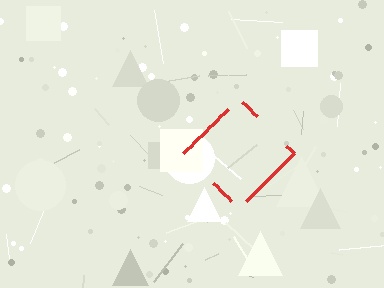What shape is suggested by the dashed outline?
The dashed outline suggests a diamond.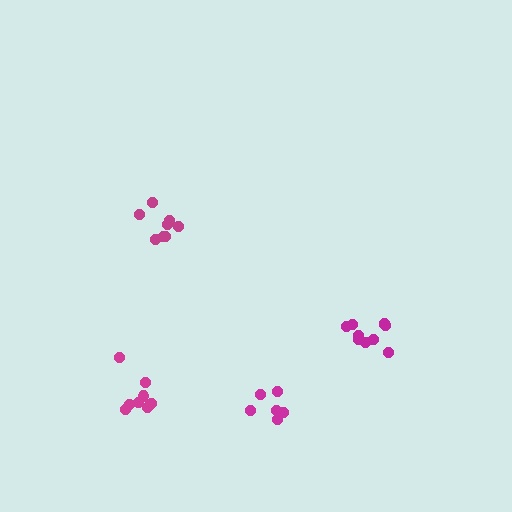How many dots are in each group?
Group 1: 8 dots, Group 2: 6 dots, Group 3: 10 dots, Group 4: 8 dots (32 total).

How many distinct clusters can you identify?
There are 4 distinct clusters.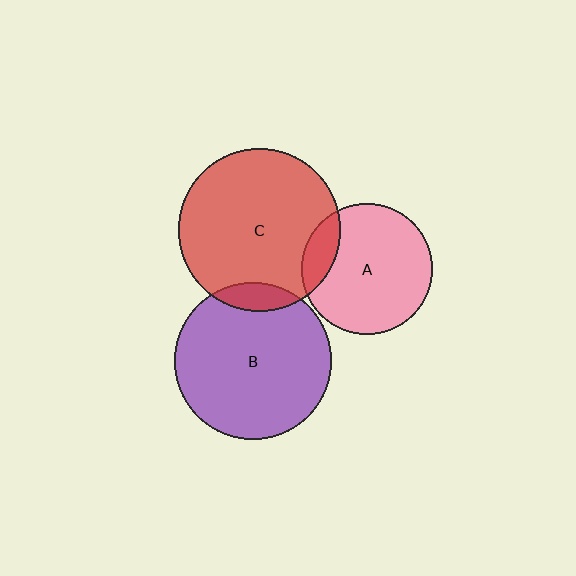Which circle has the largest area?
Circle C (red).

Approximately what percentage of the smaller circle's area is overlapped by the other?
Approximately 10%.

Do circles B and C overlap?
Yes.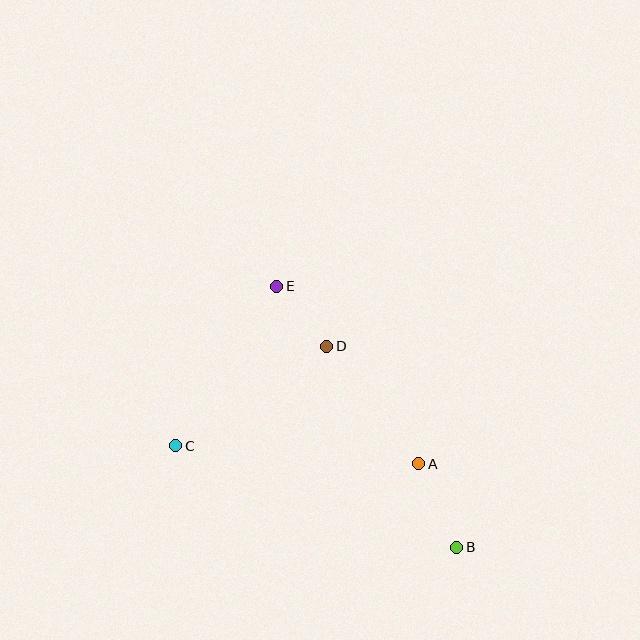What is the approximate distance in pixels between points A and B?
The distance between A and B is approximately 92 pixels.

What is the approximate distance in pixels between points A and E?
The distance between A and E is approximately 227 pixels.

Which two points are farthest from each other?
Points B and E are farthest from each other.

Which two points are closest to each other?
Points D and E are closest to each other.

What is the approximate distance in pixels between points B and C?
The distance between B and C is approximately 298 pixels.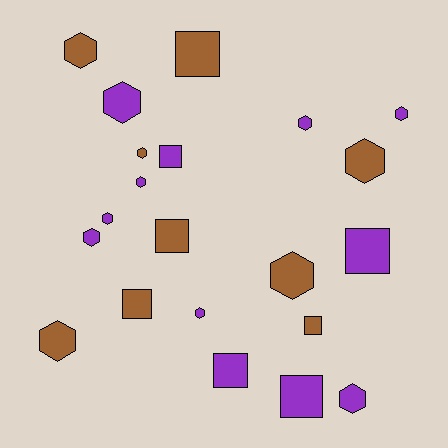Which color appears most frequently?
Purple, with 12 objects.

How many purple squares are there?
There are 4 purple squares.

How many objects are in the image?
There are 21 objects.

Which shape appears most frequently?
Hexagon, with 13 objects.